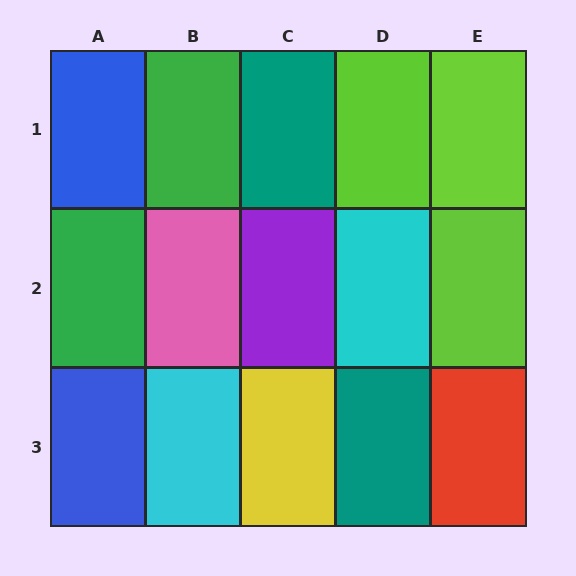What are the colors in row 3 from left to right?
Blue, cyan, yellow, teal, red.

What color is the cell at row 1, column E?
Lime.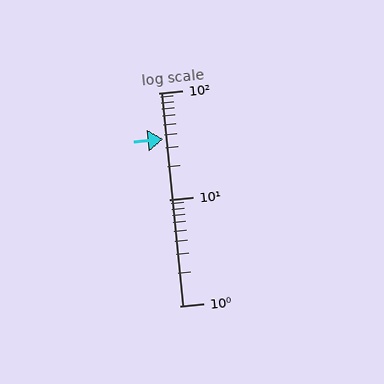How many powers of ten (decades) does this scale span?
The scale spans 2 decades, from 1 to 100.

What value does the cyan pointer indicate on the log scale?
The pointer indicates approximately 37.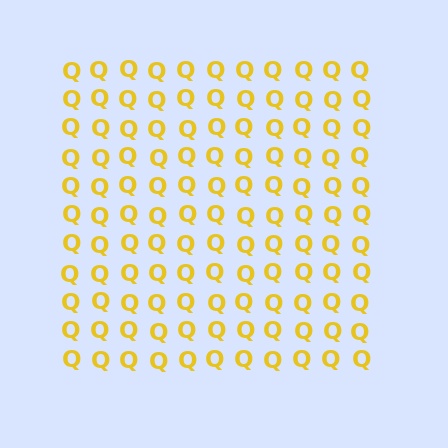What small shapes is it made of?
It is made of small letter Q's.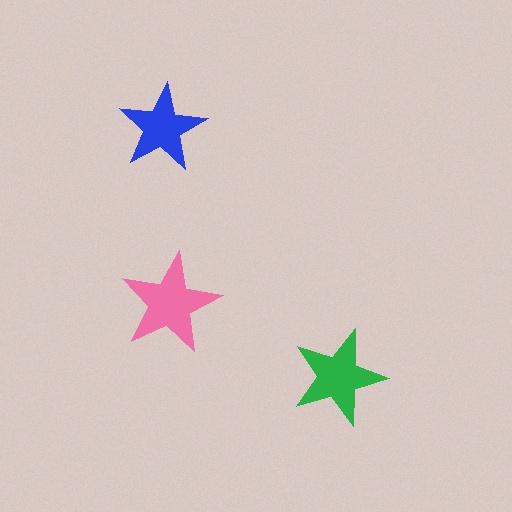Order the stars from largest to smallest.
the pink one, the green one, the blue one.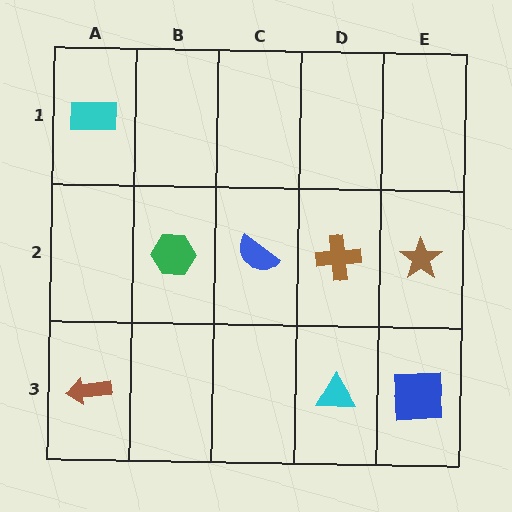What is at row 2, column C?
A blue semicircle.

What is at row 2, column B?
A green hexagon.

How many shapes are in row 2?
4 shapes.